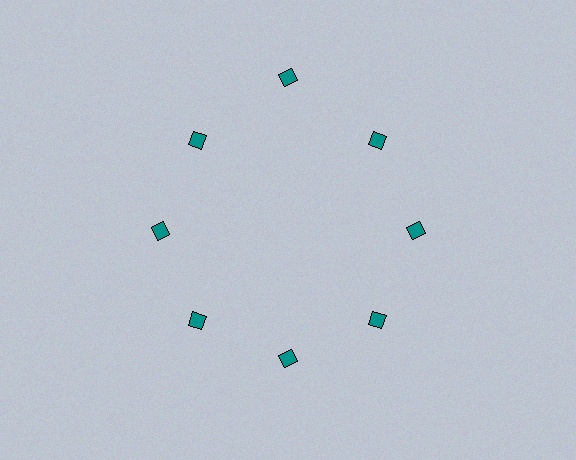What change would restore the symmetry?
The symmetry would be restored by moving it inward, back onto the ring so that all 8 diamonds sit at equal angles and equal distance from the center.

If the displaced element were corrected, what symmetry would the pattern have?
It would have 8-fold rotational symmetry — the pattern would map onto itself every 45 degrees.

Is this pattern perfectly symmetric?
No. The 8 teal diamonds are arranged in a ring, but one element near the 12 o'clock position is pushed outward from the center, breaking the 8-fold rotational symmetry.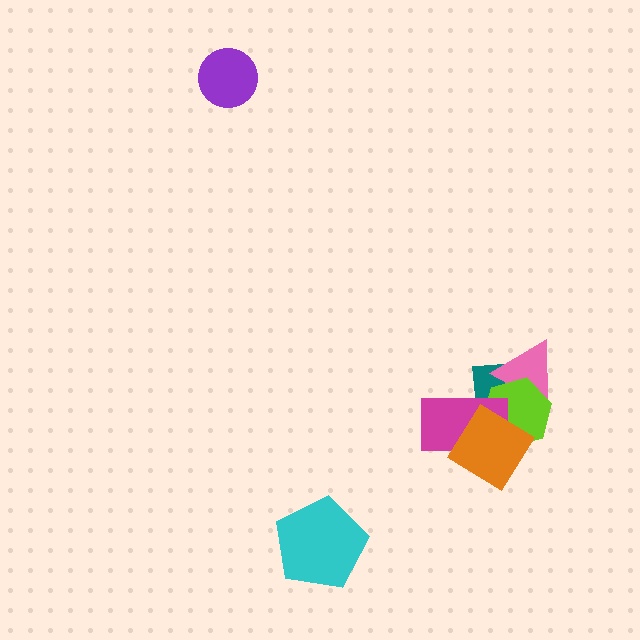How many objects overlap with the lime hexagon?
4 objects overlap with the lime hexagon.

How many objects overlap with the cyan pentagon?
0 objects overlap with the cyan pentagon.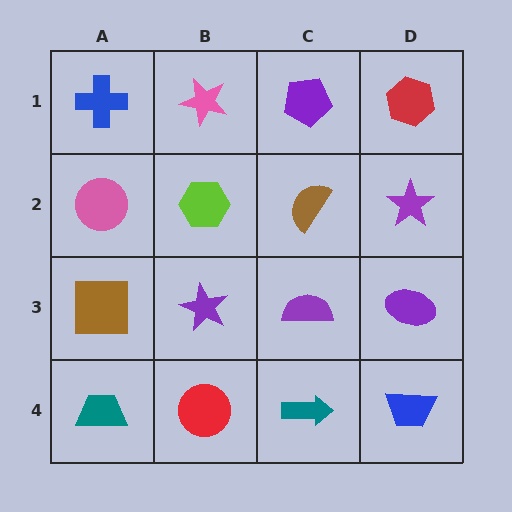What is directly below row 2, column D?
A purple ellipse.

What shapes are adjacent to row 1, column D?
A purple star (row 2, column D), a purple pentagon (row 1, column C).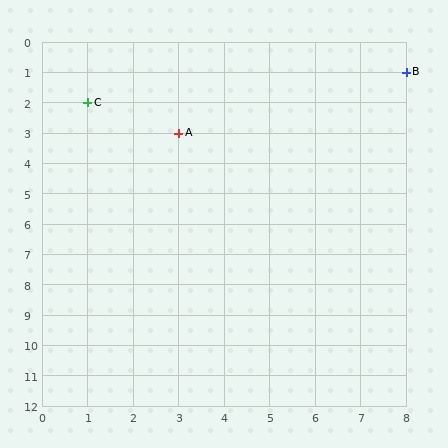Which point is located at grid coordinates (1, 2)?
Point C is at (1, 2).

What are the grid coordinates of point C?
Point C is at grid coordinates (1, 2).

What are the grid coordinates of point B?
Point B is at grid coordinates (8, 1).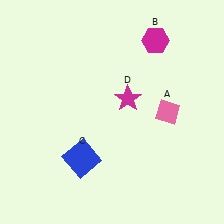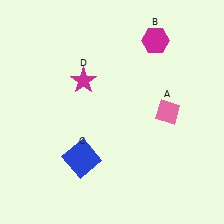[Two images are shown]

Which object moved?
The magenta star (D) moved left.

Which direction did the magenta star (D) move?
The magenta star (D) moved left.